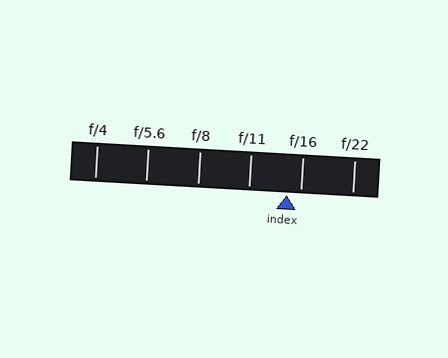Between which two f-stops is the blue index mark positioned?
The index mark is between f/11 and f/16.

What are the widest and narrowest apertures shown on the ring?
The widest aperture shown is f/4 and the narrowest is f/22.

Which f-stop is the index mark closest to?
The index mark is closest to f/16.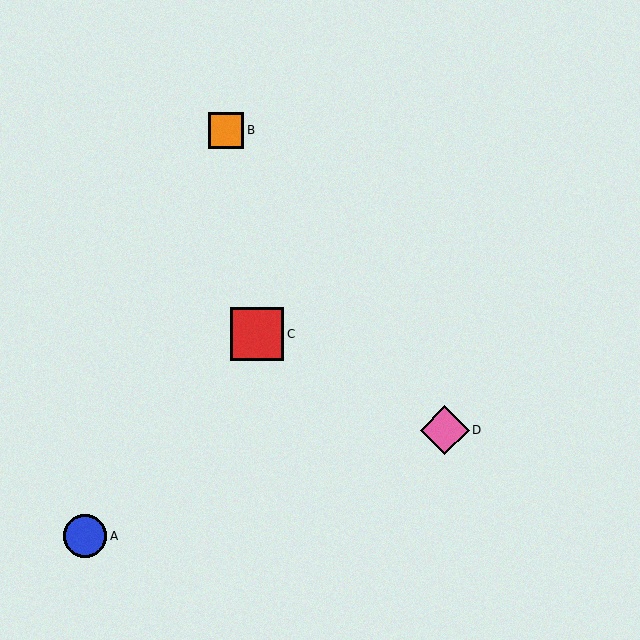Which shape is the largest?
The red square (labeled C) is the largest.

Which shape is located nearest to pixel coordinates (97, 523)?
The blue circle (labeled A) at (85, 536) is nearest to that location.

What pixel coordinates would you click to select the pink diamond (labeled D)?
Click at (445, 430) to select the pink diamond D.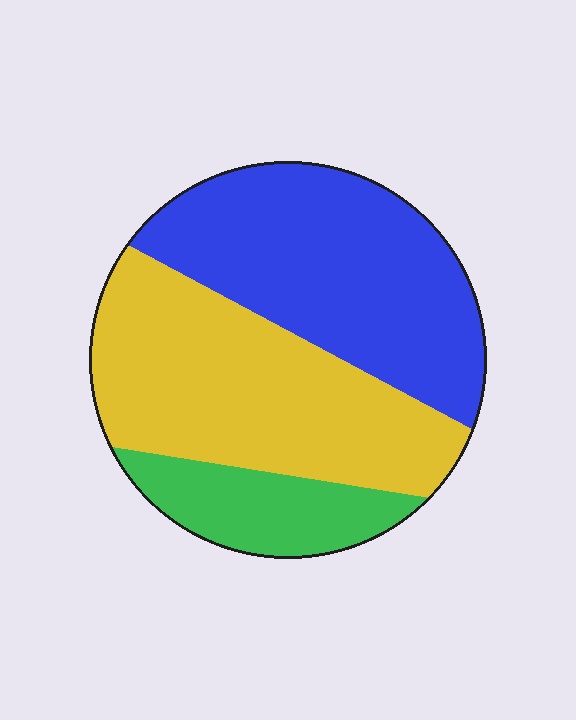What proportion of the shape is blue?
Blue covers about 40% of the shape.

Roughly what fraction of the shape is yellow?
Yellow covers about 45% of the shape.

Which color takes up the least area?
Green, at roughly 15%.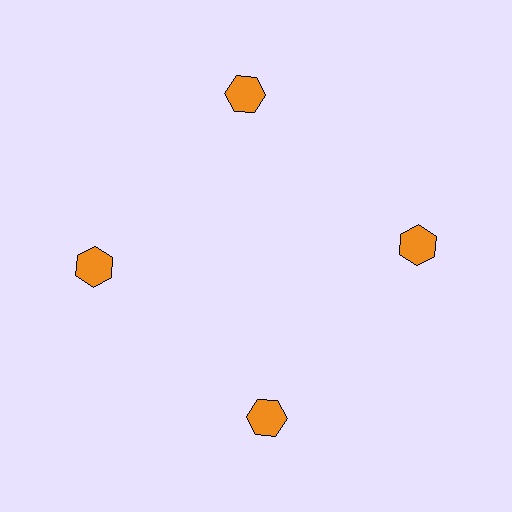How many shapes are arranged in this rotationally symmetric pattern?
There are 4 shapes, arranged in 4 groups of 1.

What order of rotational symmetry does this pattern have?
This pattern has 4-fold rotational symmetry.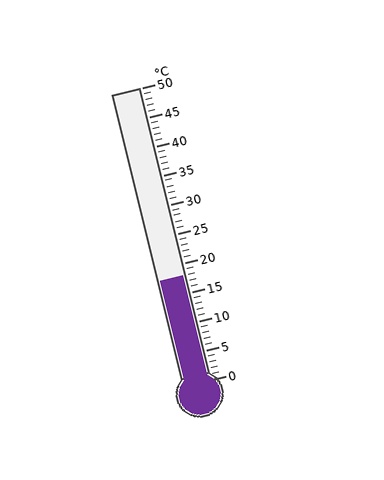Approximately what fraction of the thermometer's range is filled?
The thermometer is filled to approximately 35% of its range.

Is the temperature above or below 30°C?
The temperature is below 30°C.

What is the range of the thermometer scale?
The thermometer scale ranges from 0°C to 50°C.